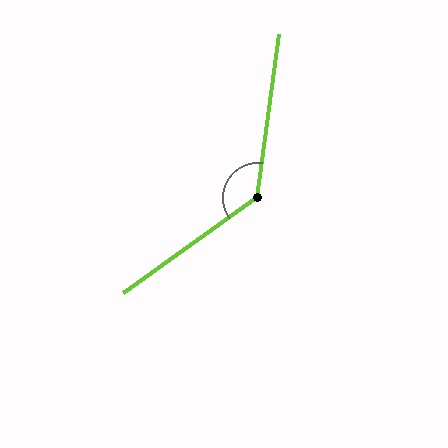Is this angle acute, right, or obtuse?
It is obtuse.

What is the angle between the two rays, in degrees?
Approximately 133 degrees.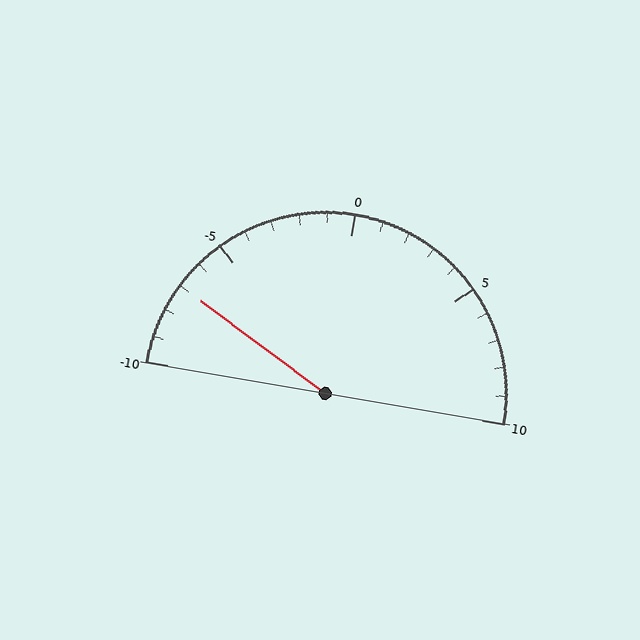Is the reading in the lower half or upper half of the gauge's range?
The reading is in the lower half of the range (-10 to 10).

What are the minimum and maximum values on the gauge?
The gauge ranges from -10 to 10.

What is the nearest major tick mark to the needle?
The nearest major tick mark is -5.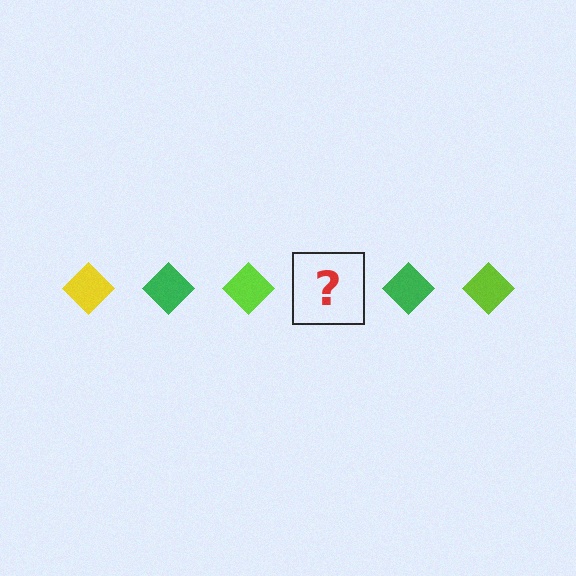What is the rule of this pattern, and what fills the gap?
The rule is that the pattern cycles through yellow, green, lime diamonds. The gap should be filled with a yellow diamond.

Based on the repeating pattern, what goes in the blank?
The blank should be a yellow diamond.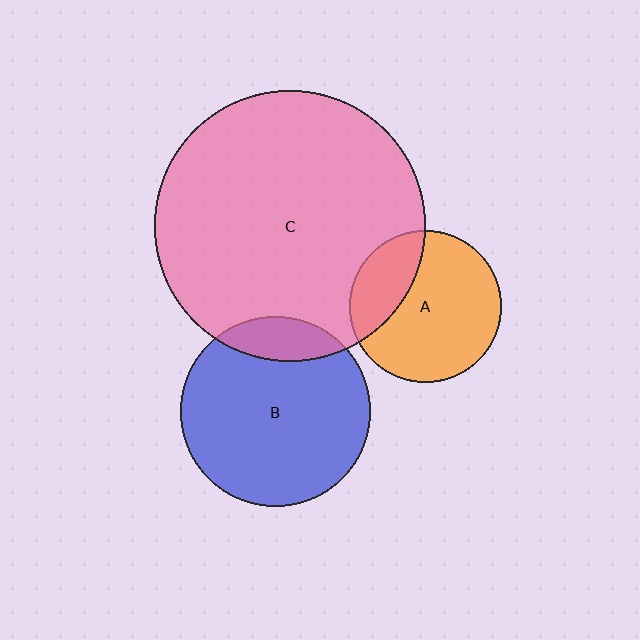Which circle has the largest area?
Circle C (pink).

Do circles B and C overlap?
Yes.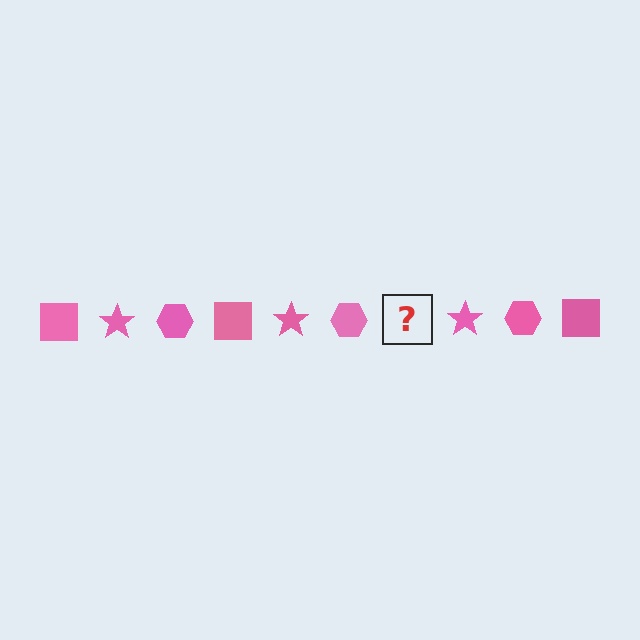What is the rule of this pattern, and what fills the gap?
The rule is that the pattern cycles through square, star, hexagon shapes in pink. The gap should be filled with a pink square.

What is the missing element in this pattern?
The missing element is a pink square.